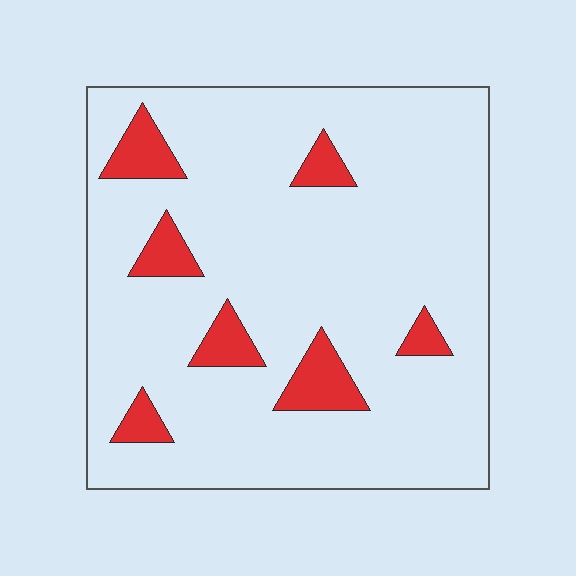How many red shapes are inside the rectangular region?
7.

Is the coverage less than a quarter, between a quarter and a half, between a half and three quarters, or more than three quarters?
Less than a quarter.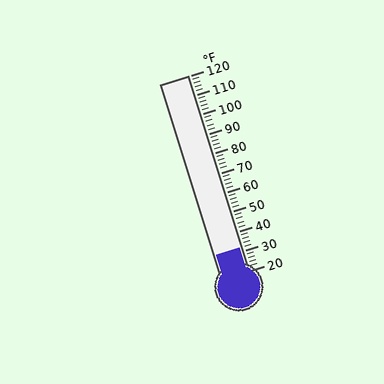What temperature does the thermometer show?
The thermometer shows approximately 32°F.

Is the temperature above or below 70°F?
The temperature is below 70°F.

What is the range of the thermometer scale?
The thermometer scale ranges from 20°F to 120°F.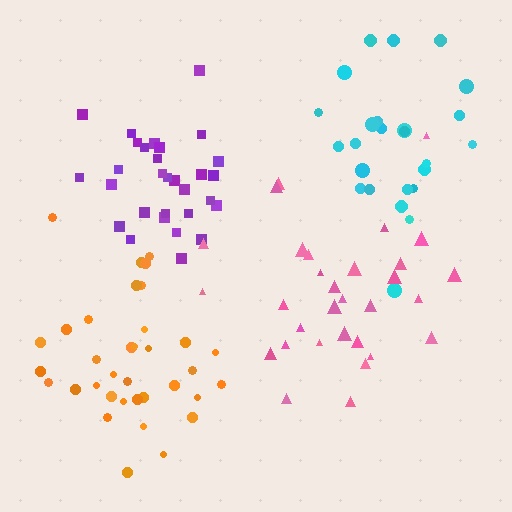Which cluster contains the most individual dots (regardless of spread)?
Orange (35).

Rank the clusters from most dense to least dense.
purple, orange, cyan, pink.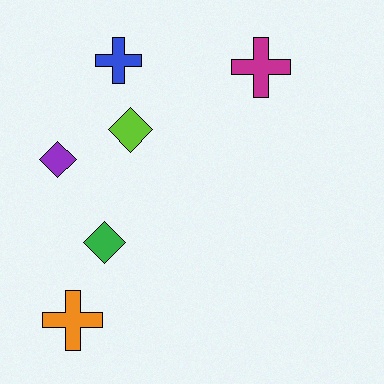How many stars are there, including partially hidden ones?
There are no stars.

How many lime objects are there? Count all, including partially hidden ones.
There is 1 lime object.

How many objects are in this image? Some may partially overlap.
There are 6 objects.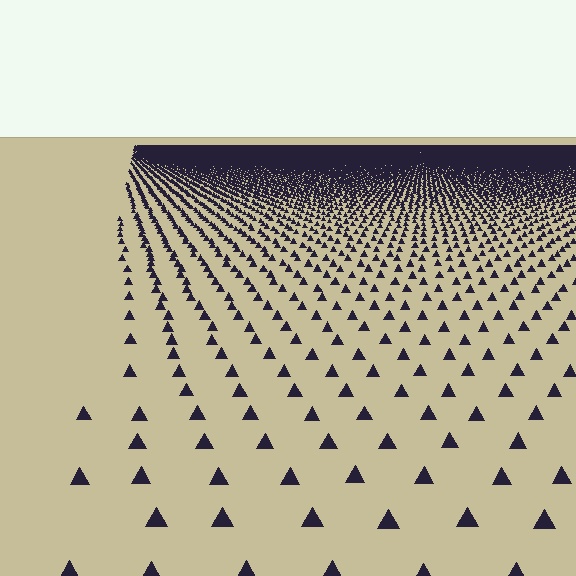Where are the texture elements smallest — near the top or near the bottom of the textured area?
Near the top.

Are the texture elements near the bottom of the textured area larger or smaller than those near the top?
Larger. Near the bottom, elements are closer to the viewer and appear at a bigger on-screen size.